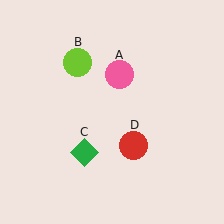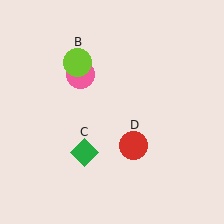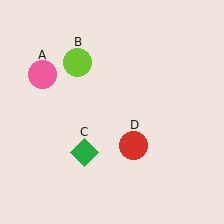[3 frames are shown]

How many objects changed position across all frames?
1 object changed position: pink circle (object A).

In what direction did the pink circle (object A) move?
The pink circle (object A) moved left.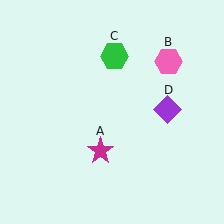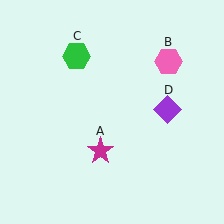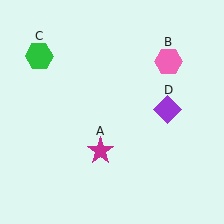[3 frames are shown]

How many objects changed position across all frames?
1 object changed position: green hexagon (object C).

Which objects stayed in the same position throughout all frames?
Magenta star (object A) and pink hexagon (object B) and purple diamond (object D) remained stationary.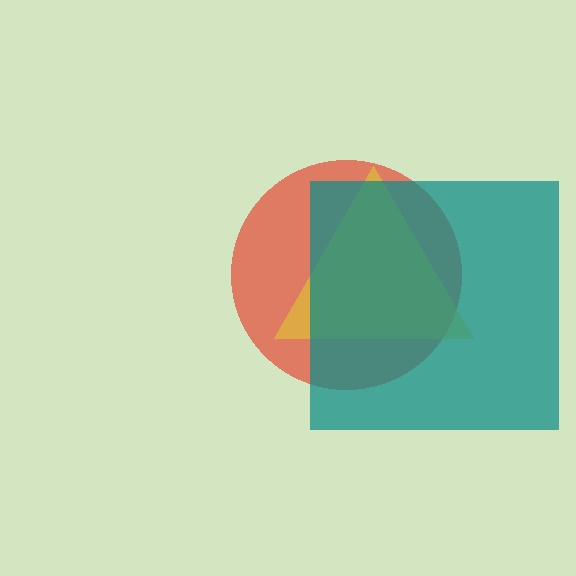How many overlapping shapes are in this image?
There are 3 overlapping shapes in the image.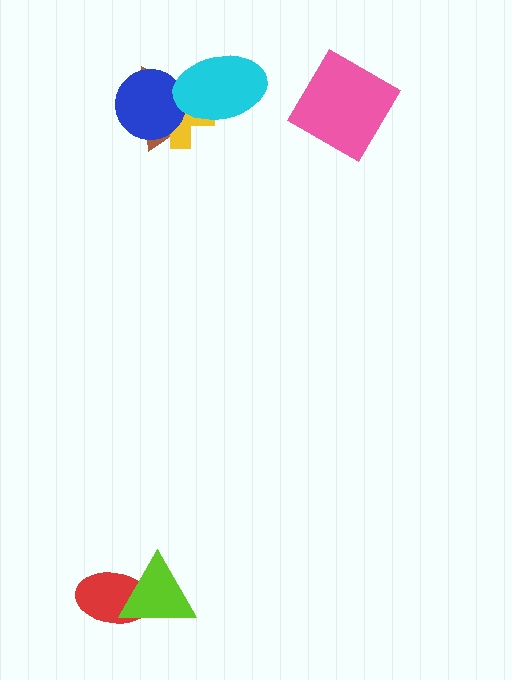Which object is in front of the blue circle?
The cyan ellipse is in front of the blue circle.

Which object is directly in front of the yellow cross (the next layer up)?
The blue circle is directly in front of the yellow cross.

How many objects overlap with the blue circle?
3 objects overlap with the blue circle.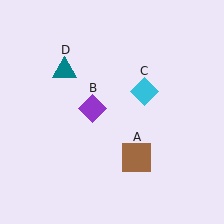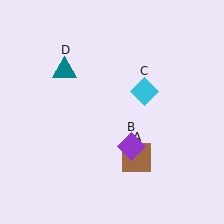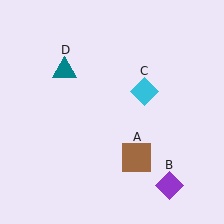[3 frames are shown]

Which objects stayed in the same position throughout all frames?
Brown square (object A) and cyan diamond (object C) and teal triangle (object D) remained stationary.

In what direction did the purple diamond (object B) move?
The purple diamond (object B) moved down and to the right.